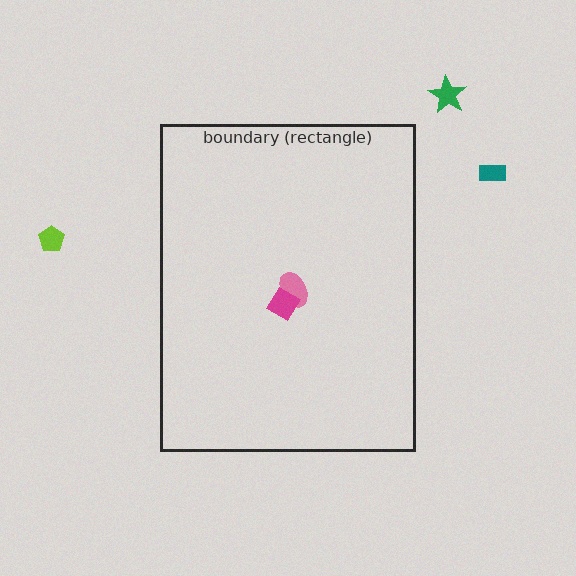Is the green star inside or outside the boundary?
Outside.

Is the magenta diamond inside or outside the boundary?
Inside.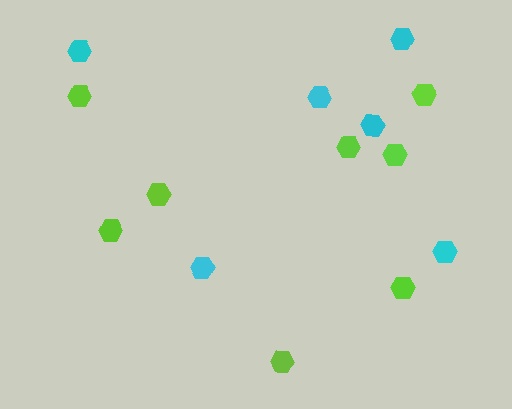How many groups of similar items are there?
There are 2 groups: one group of cyan hexagons (6) and one group of lime hexagons (8).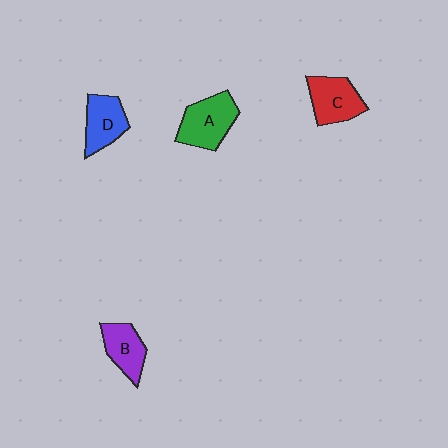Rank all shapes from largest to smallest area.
From largest to smallest: A (green), C (red), D (blue), B (purple).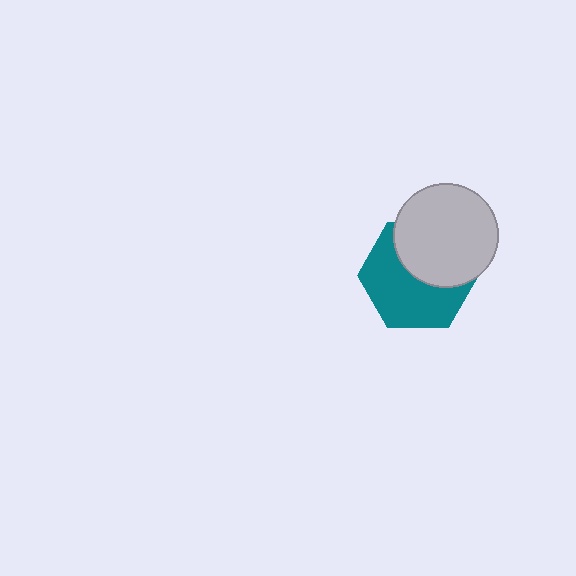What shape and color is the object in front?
The object in front is a light gray circle.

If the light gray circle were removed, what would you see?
You would see the complete teal hexagon.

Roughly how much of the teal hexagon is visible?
About half of it is visible (roughly 57%).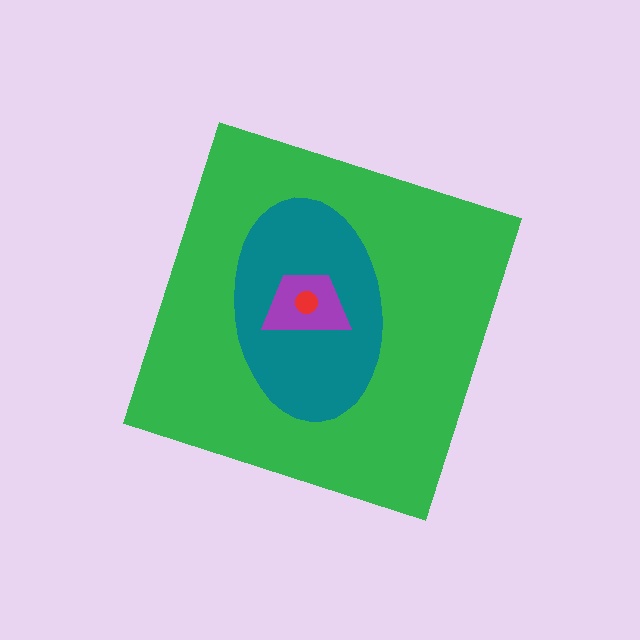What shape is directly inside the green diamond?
The teal ellipse.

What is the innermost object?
The red circle.